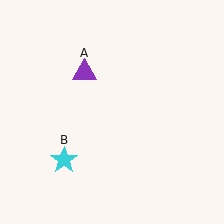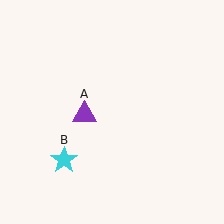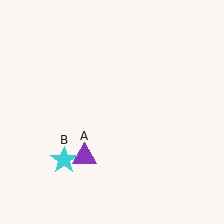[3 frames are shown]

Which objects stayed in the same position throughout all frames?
Cyan star (object B) remained stationary.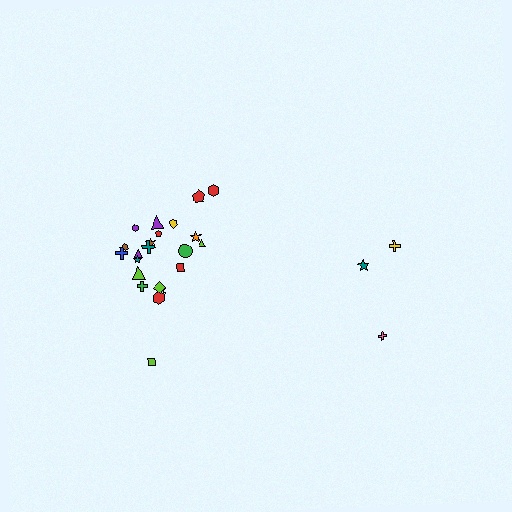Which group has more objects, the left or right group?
The left group.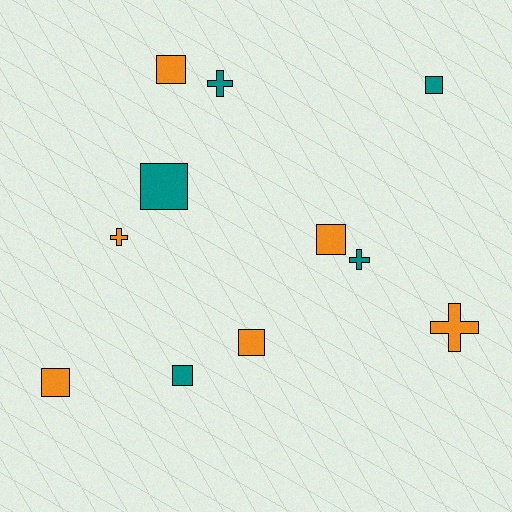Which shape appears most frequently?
Square, with 7 objects.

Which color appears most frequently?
Orange, with 6 objects.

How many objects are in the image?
There are 11 objects.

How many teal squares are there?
There are 3 teal squares.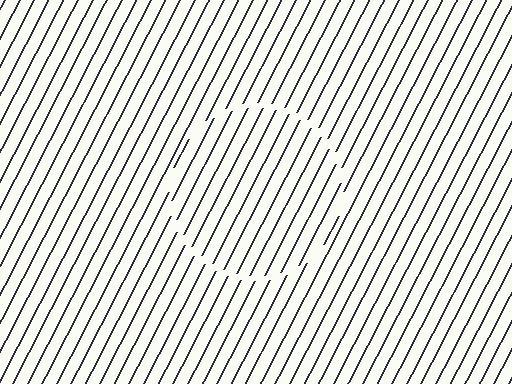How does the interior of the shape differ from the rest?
The interior of the shape contains the same grating, shifted by half a period — the contour is defined by the phase discontinuity where line-ends from the inner and outer gratings abut.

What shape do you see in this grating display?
An illusory circle. The interior of the shape contains the same grating, shifted by half a period — the contour is defined by the phase discontinuity where line-ends from the inner and outer gratings abut.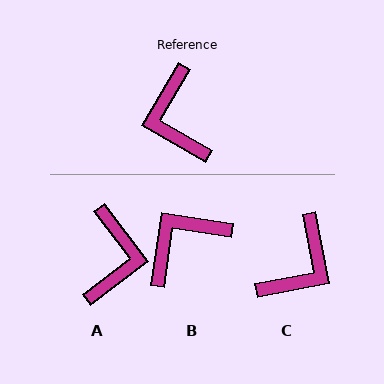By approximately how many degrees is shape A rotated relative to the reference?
Approximately 158 degrees counter-clockwise.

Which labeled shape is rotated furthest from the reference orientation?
A, about 158 degrees away.